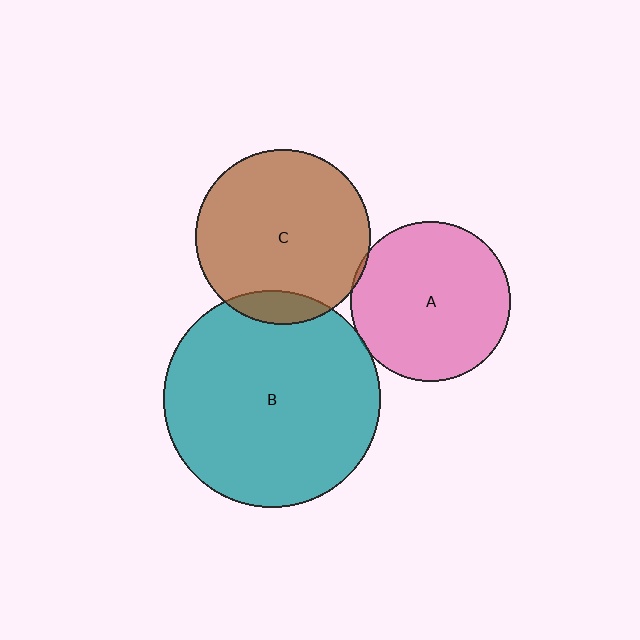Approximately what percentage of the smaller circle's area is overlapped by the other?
Approximately 5%.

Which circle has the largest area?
Circle B (teal).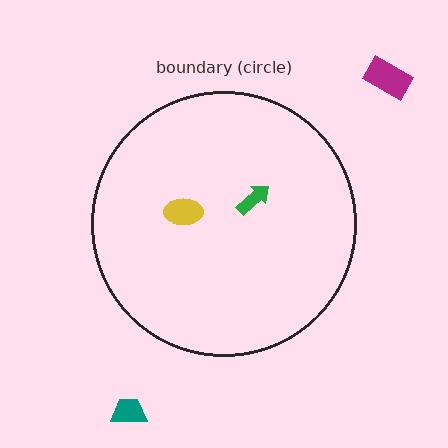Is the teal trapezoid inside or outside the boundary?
Outside.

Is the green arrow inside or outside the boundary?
Inside.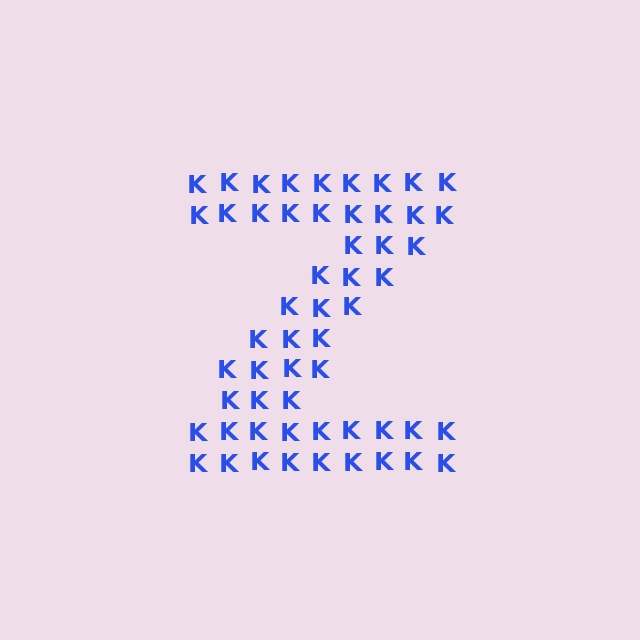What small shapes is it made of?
It is made of small letter K's.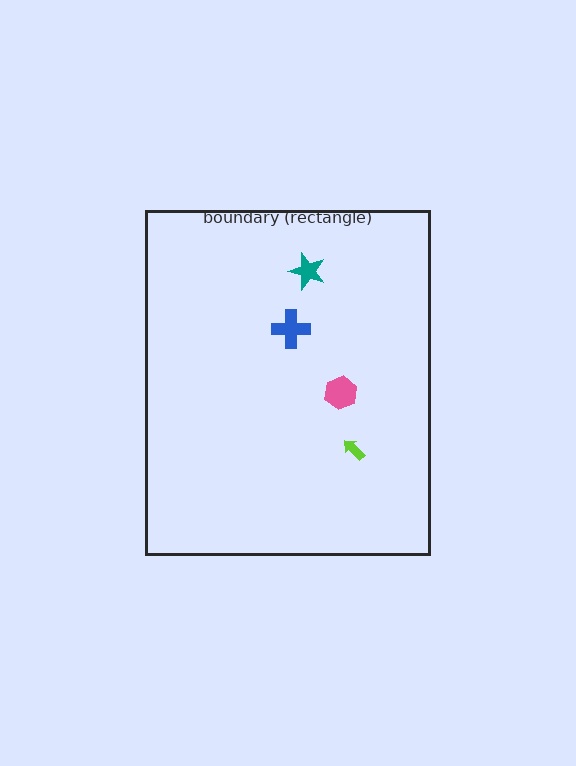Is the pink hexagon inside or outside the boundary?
Inside.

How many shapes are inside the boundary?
4 inside, 0 outside.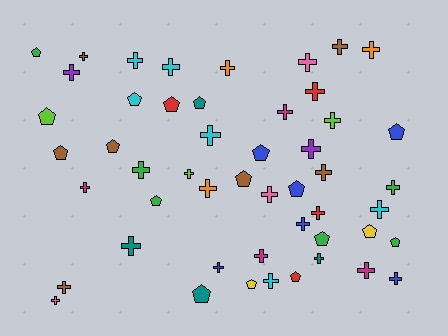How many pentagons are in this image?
There are 18 pentagons.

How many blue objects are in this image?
There are 6 blue objects.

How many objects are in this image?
There are 50 objects.